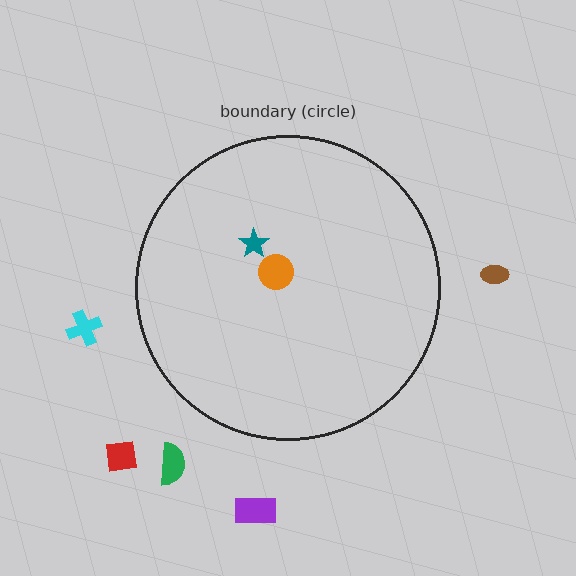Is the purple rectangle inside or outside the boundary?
Outside.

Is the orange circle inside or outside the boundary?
Inside.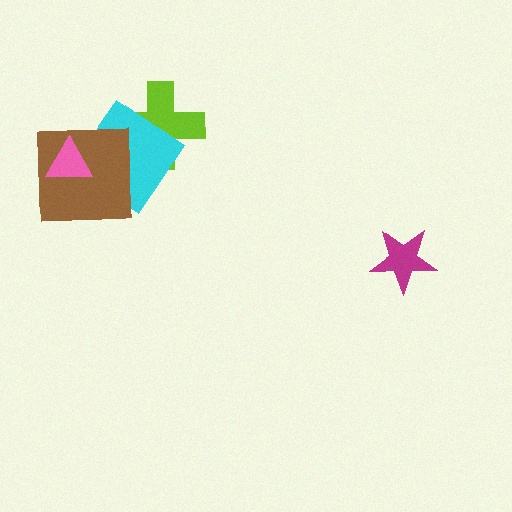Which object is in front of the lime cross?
The cyan diamond is in front of the lime cross.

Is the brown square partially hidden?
Yes, it is partially covered by another shape.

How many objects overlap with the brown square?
2 objects overlap with the brown square.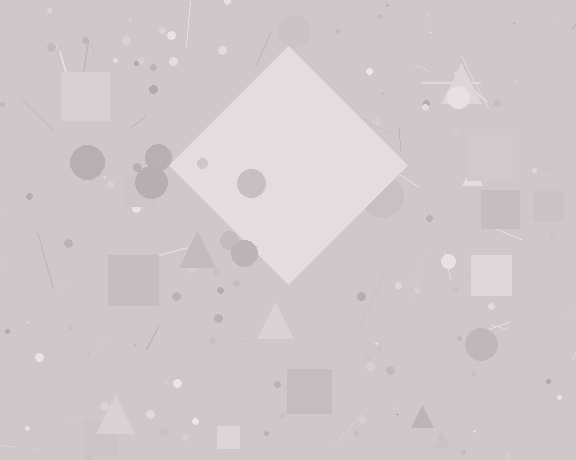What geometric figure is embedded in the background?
A diamond is embedded in the background.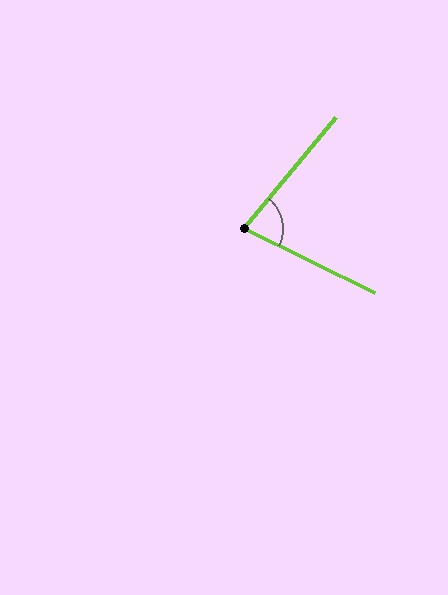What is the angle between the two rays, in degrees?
Approximately 76 degrees.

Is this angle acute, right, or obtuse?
It is acute.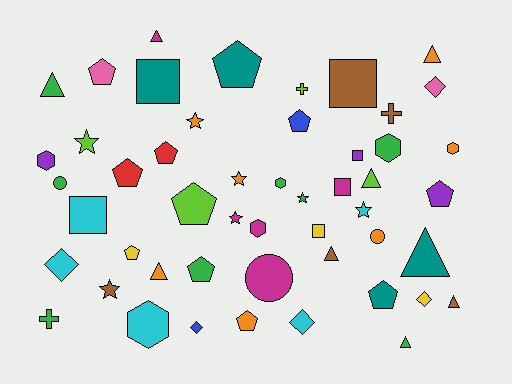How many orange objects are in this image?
There are 7 orange objects.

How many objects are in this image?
There are 50 objects.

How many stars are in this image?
There are 7 stars.